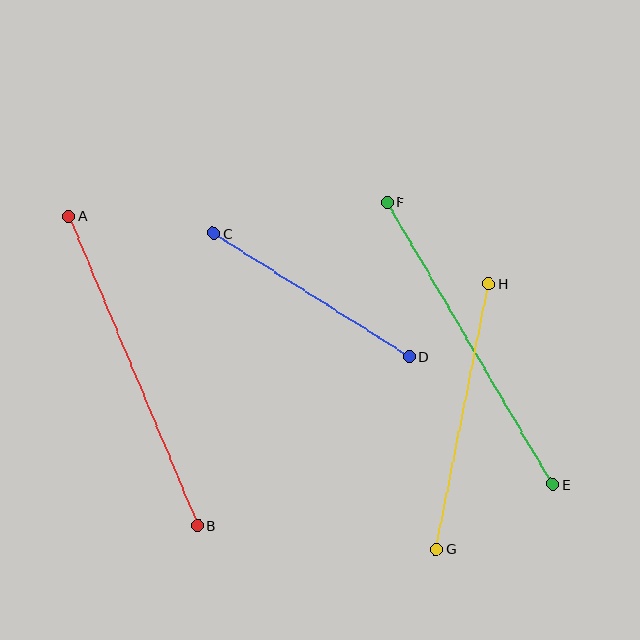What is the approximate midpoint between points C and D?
The midpoint is at approximately (311, 295) pixels.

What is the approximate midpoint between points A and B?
The midpoint is at approximately (133, 371) pixels.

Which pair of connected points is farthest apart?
Points A and B are farthest apart.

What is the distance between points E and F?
The distance is approximately 327 pixels.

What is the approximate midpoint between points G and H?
The midpoint is at approximately (463, 416) pixels.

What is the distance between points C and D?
The distance is approximately 231 pixels.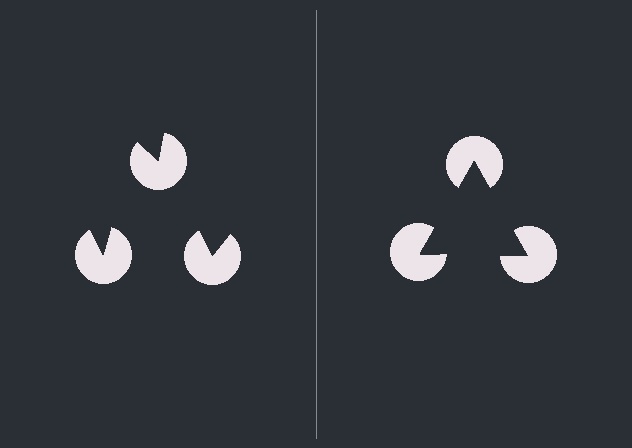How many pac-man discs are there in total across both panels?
6 — 3 on each side.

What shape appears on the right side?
An illusory triangle.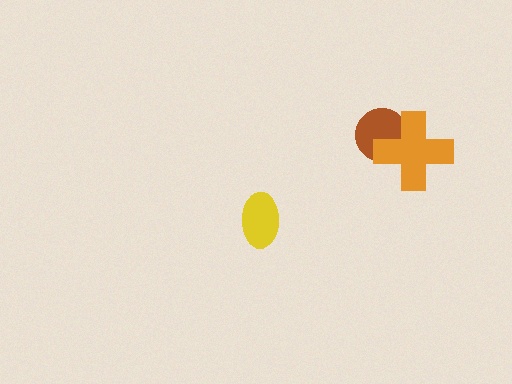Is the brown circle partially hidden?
Yes, it is partially covered by another shape.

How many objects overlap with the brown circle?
1 object overlaps with the brown circle.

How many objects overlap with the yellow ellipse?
0 objects overlap with the yellow ellipse.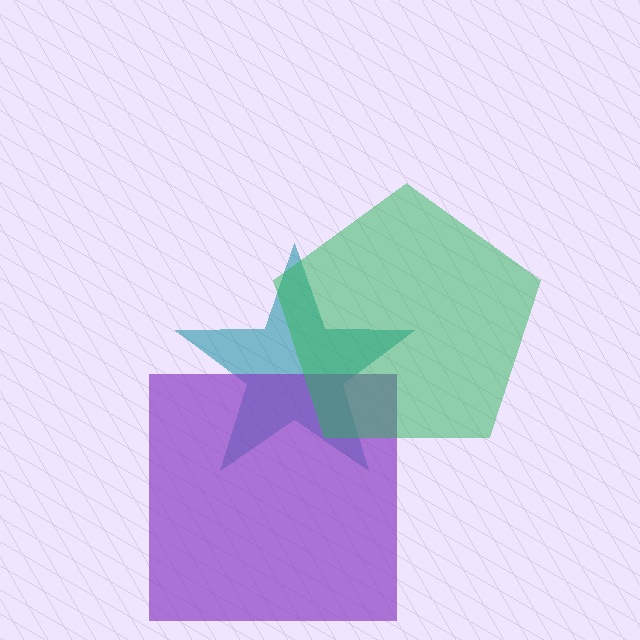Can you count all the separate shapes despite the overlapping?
Yes, there are 3 separate shapes.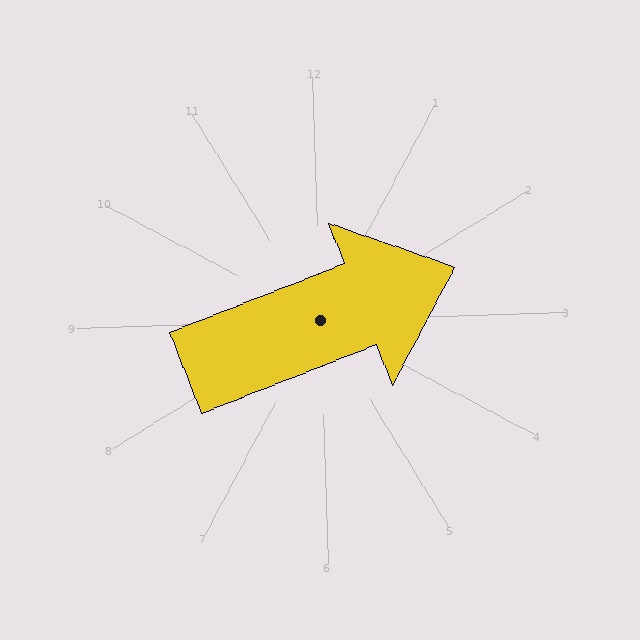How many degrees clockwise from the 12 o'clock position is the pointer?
Approximately 70 degrees.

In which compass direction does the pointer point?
East.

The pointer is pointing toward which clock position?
Roughly 2 o'clock.